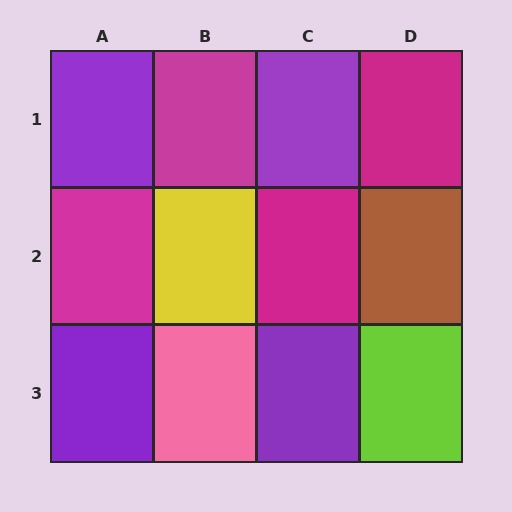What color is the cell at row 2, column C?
Magenta.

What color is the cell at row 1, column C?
Purple.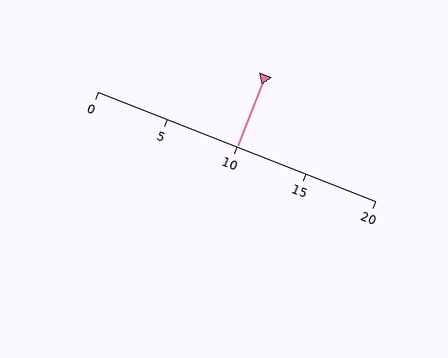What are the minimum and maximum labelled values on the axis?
The axis runs from 0 to 20.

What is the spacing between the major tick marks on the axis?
The major ticks are spaced 5 apart.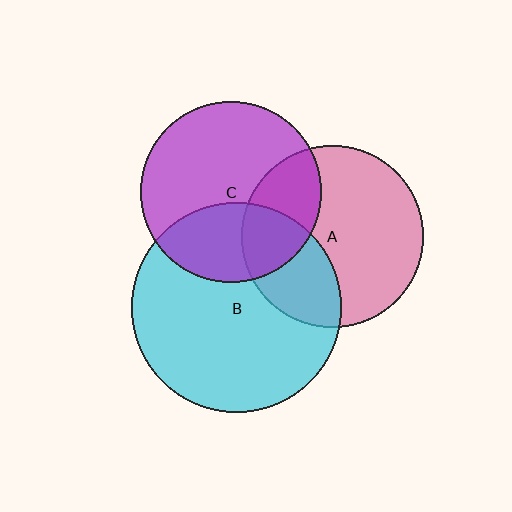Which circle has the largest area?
Circle B (cyan).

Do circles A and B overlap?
Yes.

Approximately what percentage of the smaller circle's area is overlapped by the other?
Approximately 30%.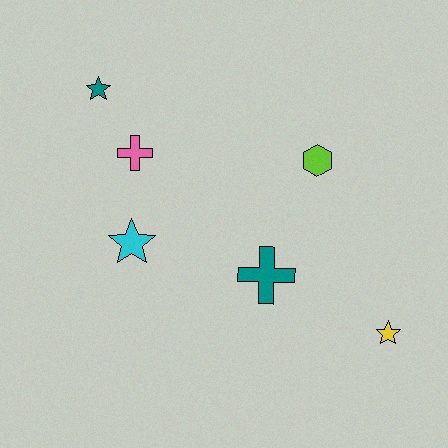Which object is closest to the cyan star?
The pink cross is closest to the cyan star.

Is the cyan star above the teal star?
No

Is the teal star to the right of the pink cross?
No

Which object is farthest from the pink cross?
The yellow star is farthest from the pink cross.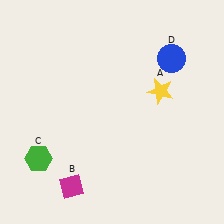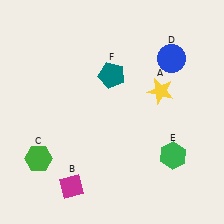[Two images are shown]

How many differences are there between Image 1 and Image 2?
There are 2 differences between the two images.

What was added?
A green hexagon (E), a teal pentagon (F) were added in Image 2.